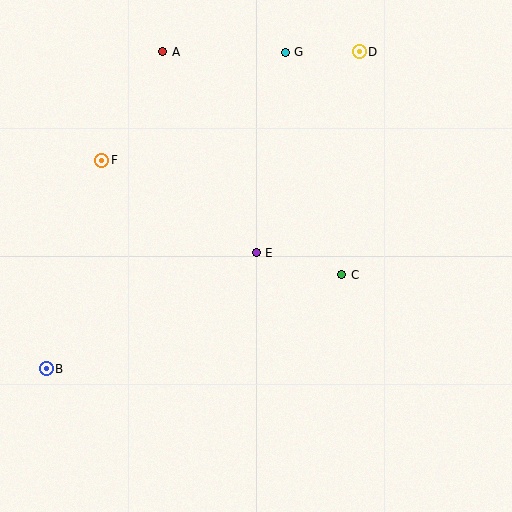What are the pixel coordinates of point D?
Point D is at (359, 52).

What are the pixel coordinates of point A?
Point A is at (163, 52).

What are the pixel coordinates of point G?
Point G is at (285, 52).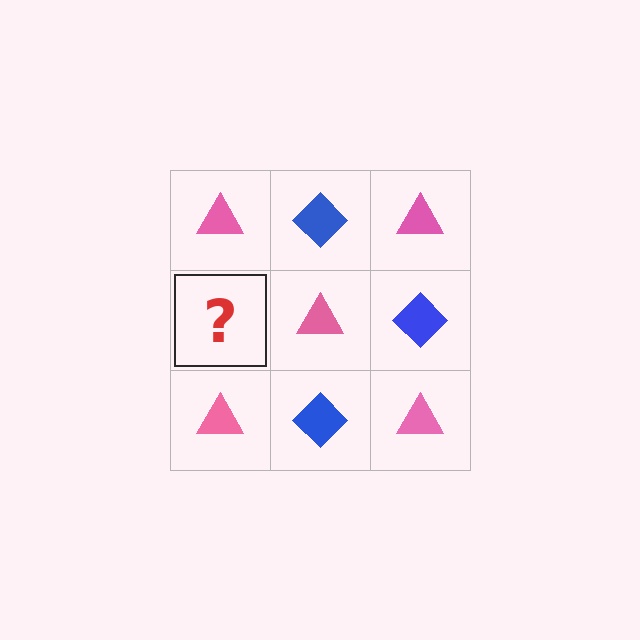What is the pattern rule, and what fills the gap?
The rule is that it alternates pink triangle and blue diamond in a checkerboard pattern. The gap should be filled with a blue diamond.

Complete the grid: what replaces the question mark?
The question mark should be replaced with a blue diamond.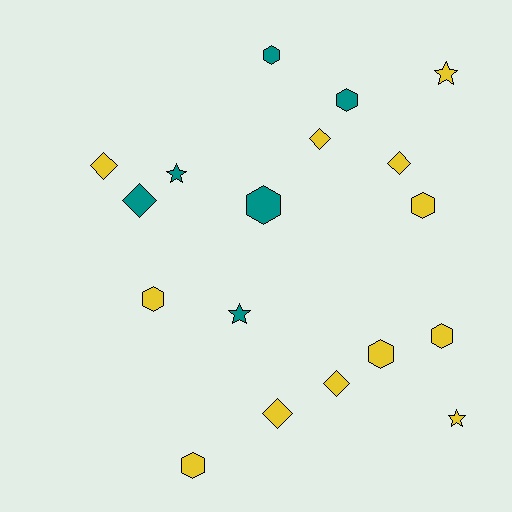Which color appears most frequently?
Yellow, with 12 objects.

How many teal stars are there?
There are 2 teal stars.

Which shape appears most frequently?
Hexagon, with 8 objects.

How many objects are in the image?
There are 18 objects.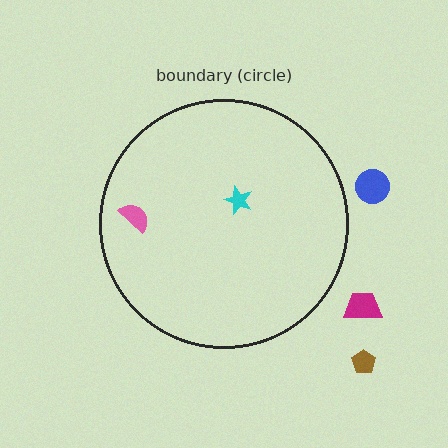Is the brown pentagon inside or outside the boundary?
Outside.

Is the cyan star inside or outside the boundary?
Inside.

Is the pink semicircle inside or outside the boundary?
Inside.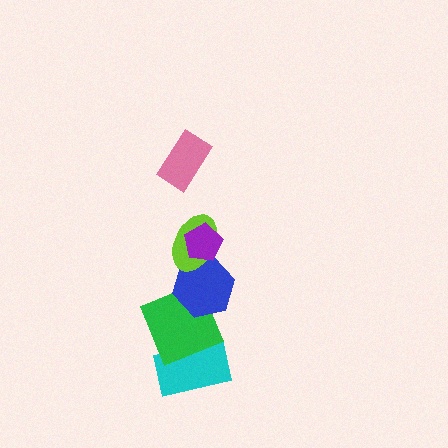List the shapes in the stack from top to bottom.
From top to bottom: the pink rectangle, the purple pentagon, the lime ellipse, the blue hexagon, the green square, the cyan rectangle.